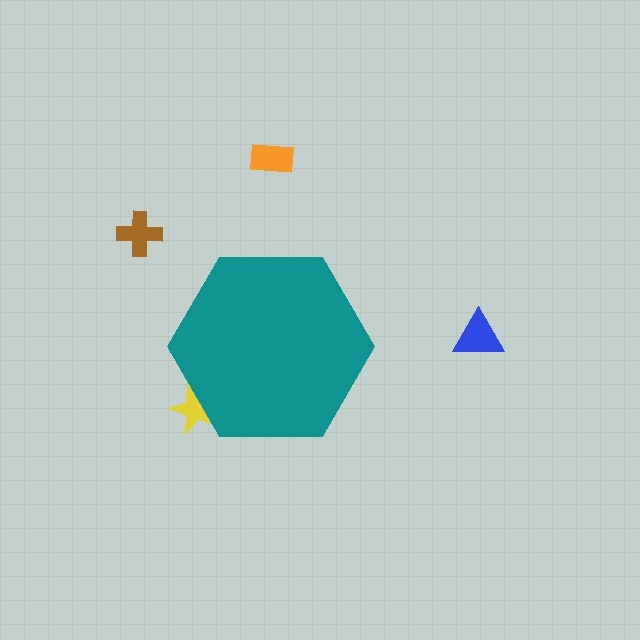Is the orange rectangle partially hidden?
No, the orange rectangle is fully visible.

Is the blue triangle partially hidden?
No, the blue triangle is fully visible.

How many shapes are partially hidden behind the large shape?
1 shape is partially hidden.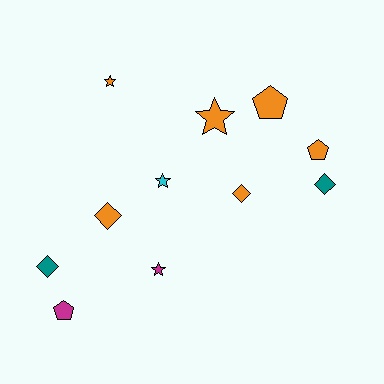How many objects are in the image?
There are 11 objects.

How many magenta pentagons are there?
There is 1 magenta pentagon.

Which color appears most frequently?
Orange, with 6 objects.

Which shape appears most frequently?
Star, with 4 objects.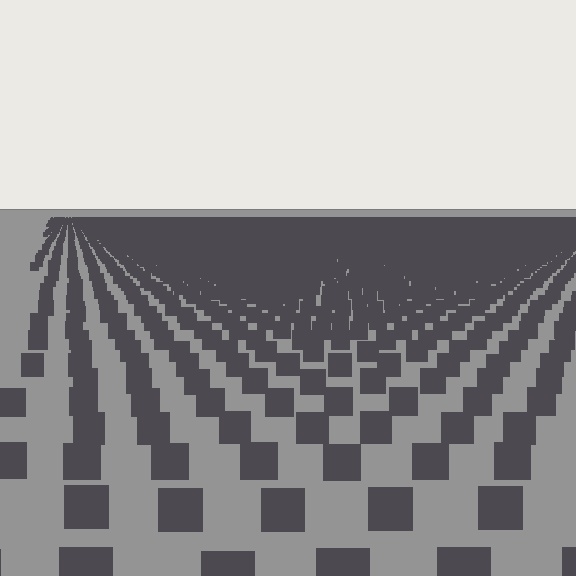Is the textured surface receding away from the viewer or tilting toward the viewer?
The surface is receding away from the viewer. Texture elements get smaller and denser toward the top.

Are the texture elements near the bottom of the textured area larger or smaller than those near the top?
Larger. Near the bottom, elements are closer to the viewer and appear at a bigger on-screen size.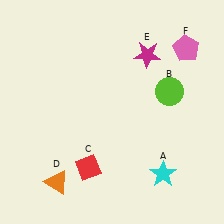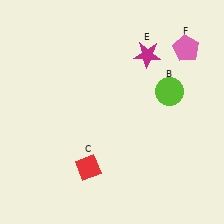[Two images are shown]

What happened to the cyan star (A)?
The cyan star (A) was removed in Image 2. It was in the bottom-right area of Image 1.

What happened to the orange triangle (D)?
The orange triangle (D) was removed in Image 2. It was in the bottom-left area of Image 1.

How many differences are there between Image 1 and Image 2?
There are 2 differences between the two images.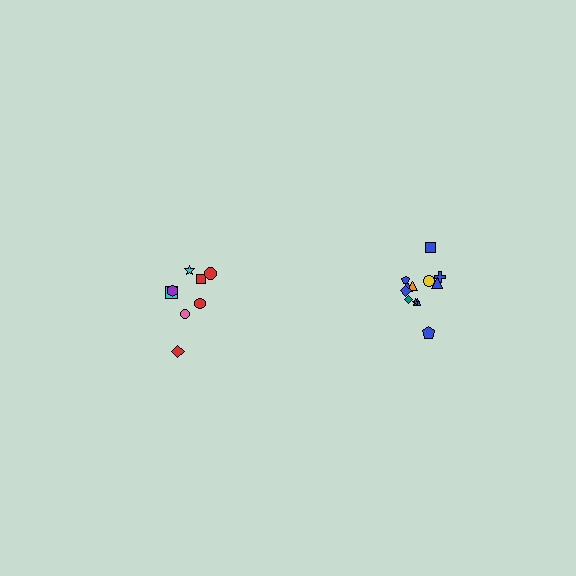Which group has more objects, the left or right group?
The right group.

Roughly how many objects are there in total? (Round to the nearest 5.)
Roughly 20 objects in total.